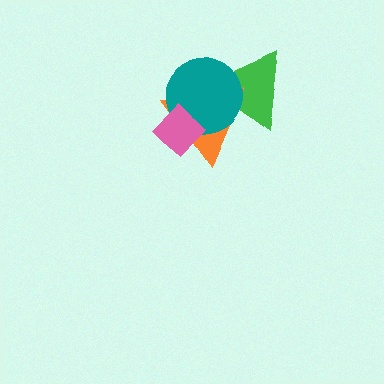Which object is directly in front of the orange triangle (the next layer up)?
The teal circle is directly in front of the orange triangle.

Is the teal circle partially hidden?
Yes, it is partially covered by another shape.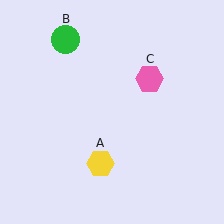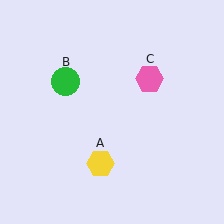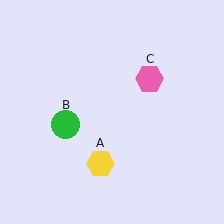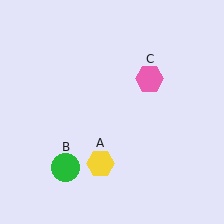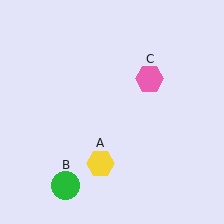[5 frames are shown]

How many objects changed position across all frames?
1 object changed position: green circle (object B).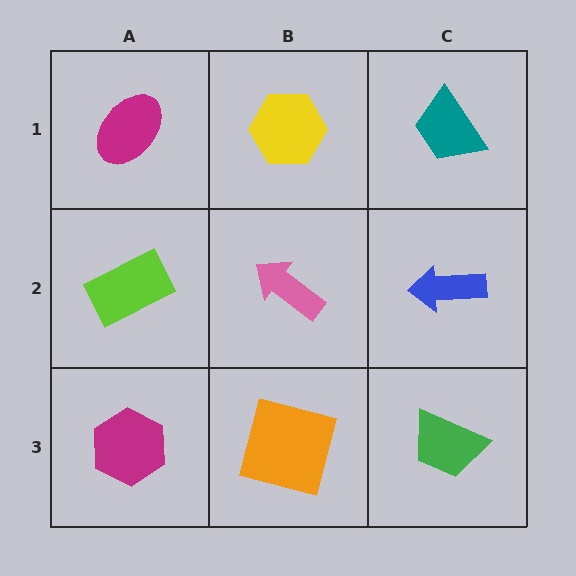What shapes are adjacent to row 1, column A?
A lime rectangle (row 2, column A), a yellow hexagon (row 1, column B).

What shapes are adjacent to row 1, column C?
A blue arrow (row 2, column C), a yellow hexagon (row 1, column B).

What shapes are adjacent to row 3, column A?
A lime rectangle (row 2, column A), an orange square (row 3, column B).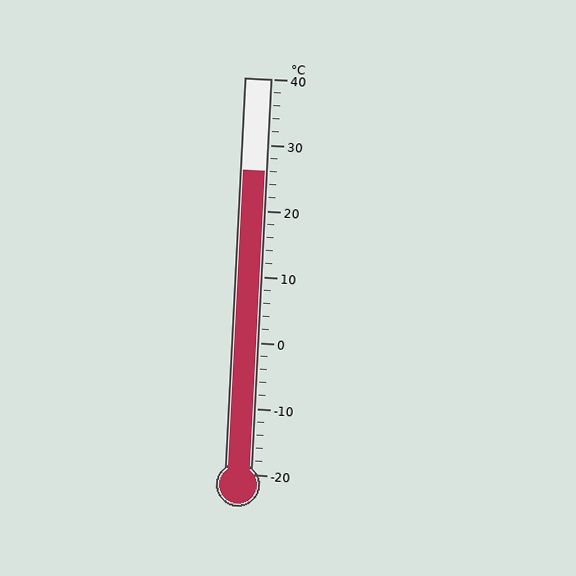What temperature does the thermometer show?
The thermometer shows approximately 26°C.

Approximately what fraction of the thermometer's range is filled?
The thermometer is filled to approximately 75% of its range.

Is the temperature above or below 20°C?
The temperature is above 20°C.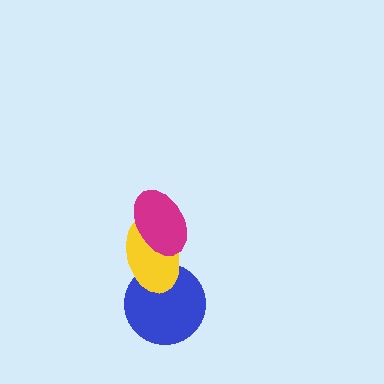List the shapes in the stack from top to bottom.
From top to bottom: the magenta ellipse, the yellow ellipse, the blue circle.